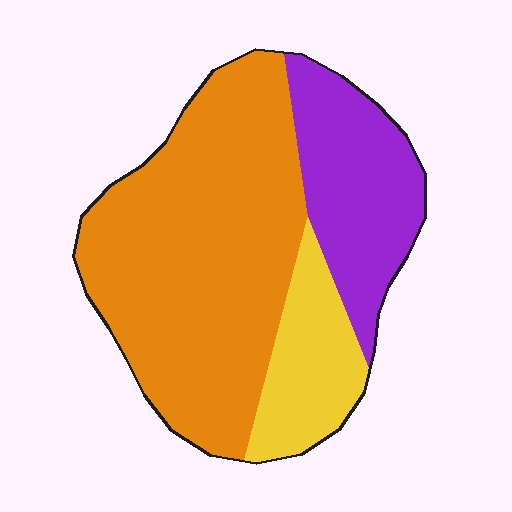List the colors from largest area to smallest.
From largest to smallest: orange, purple, yellow.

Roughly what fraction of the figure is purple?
Purple takes up between a sixth and a third of the figure.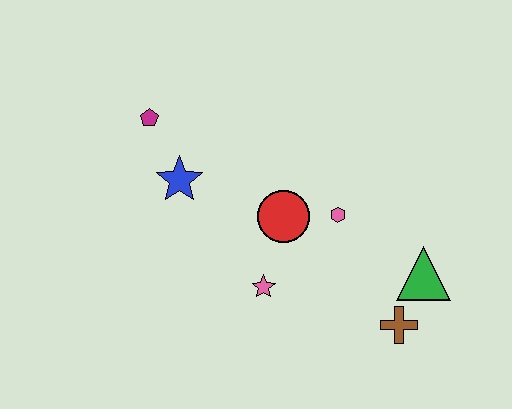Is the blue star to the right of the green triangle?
No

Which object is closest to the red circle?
The pink hexagon is closest to the red circle.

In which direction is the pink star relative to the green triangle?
The pink star is to the left of the green triangle.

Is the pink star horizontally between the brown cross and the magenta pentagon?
Yes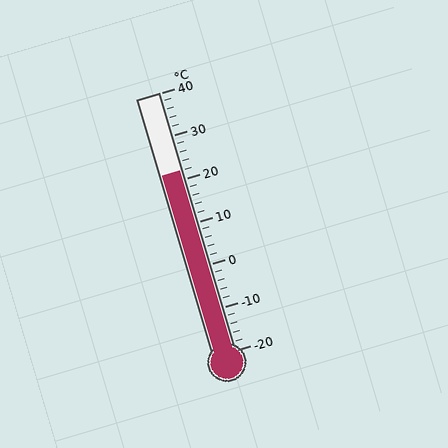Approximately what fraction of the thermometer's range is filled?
The thermometer is filled to approximately 70% of its range.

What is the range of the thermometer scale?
The thermometer scale ranges from -20°C to 40°C.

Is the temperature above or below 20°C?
The temperature is above 20°C.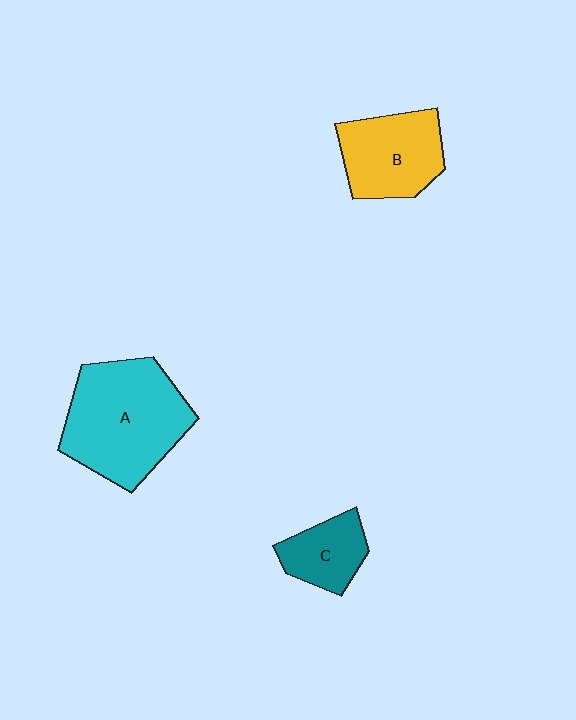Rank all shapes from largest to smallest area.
From largest to smallest: A (cyan), B (yellow), C (teal).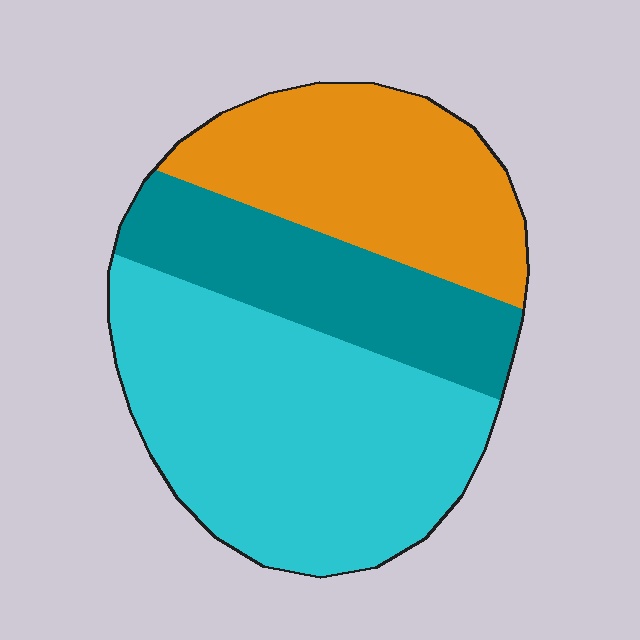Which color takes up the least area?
Teal, at roughly 25%.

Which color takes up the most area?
Cyan, at roughly 45%.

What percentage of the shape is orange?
Orange covers roughly 30% of the shape.